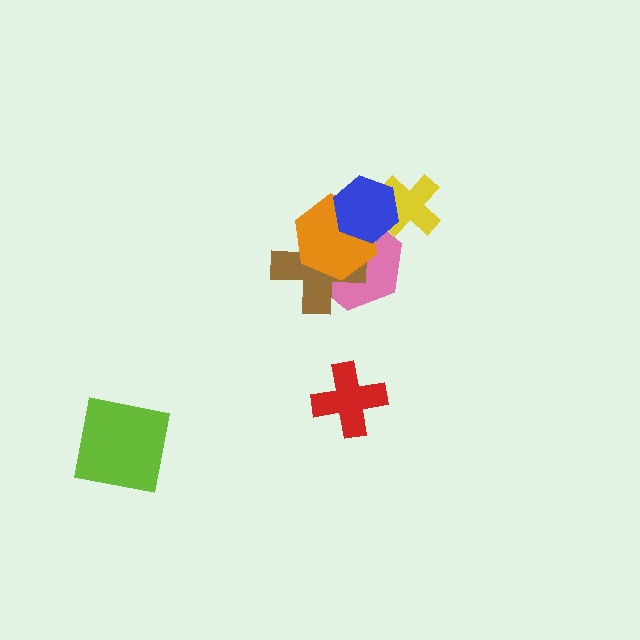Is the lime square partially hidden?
No, no other shape covers it.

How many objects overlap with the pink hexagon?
3 objects overlap with the pink hexagon.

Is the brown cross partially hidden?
Yes, it is partially covered by another shape.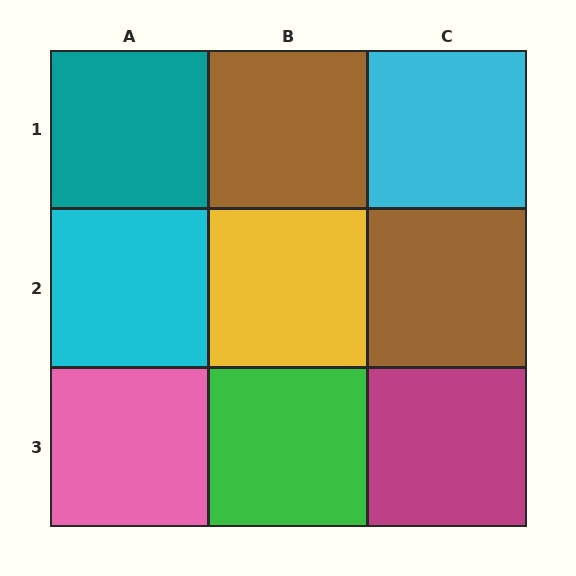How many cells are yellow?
1 cell is yellow.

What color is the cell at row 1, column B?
Brown.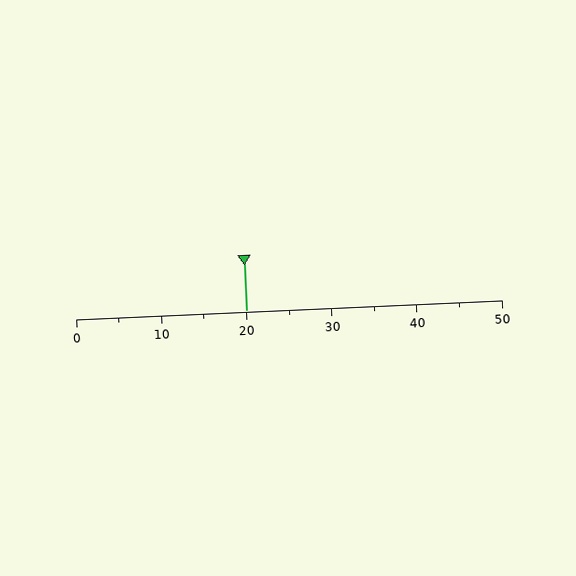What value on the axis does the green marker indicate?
The marker indicates approximately 20.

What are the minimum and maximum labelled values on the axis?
The axis runs from 0 to 50.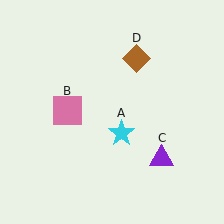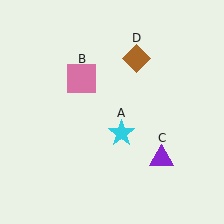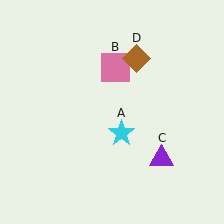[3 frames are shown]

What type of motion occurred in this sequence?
The pink square (object B) rotated clockwise around the center of the scene.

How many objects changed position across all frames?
1 object changed position: pink square (object B).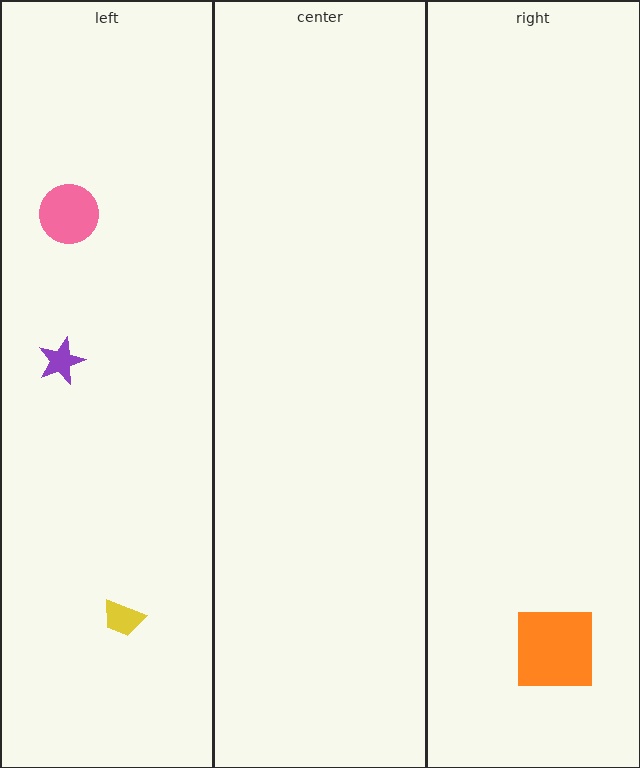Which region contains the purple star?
The left region.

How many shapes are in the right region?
1.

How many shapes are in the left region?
3.